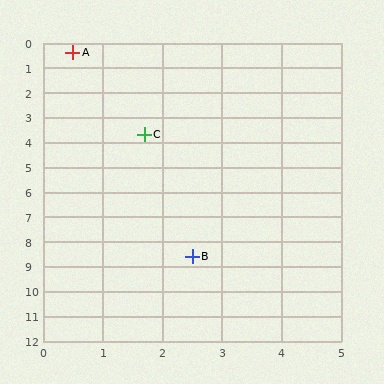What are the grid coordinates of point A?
Point A is at approximately (0.5, 0.4).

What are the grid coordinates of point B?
Point B is at approximately (2.5, 8.6).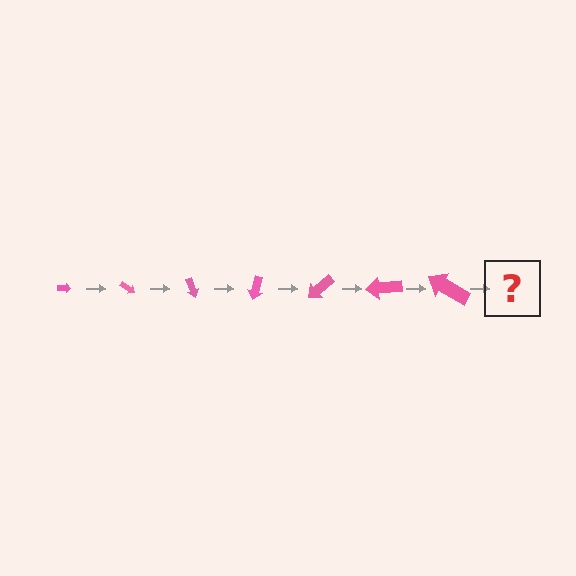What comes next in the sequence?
The next element should be an arrow, larger than the previous one and rotated 245 degrees from the start.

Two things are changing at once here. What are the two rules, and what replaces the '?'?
The two rules are that the arrow grows larger each step and it rotates 35 degrees each step. The '?' should be an arrow, larger than the previous one and rotated 245 degrees from the start.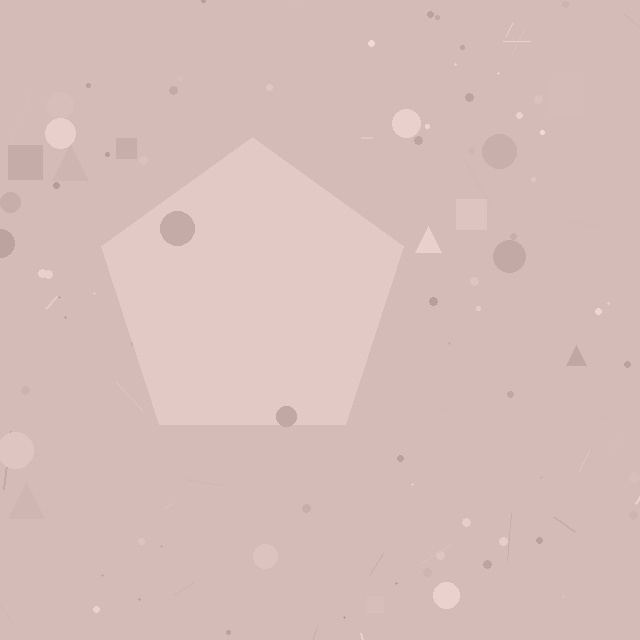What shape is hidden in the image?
A pentagon is hidden in the image.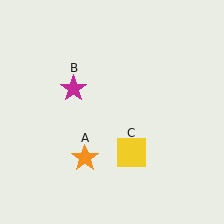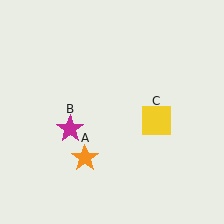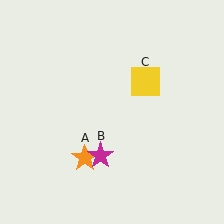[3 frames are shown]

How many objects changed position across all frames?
2 objects changed position: magenta star (object B), yellow square (object C).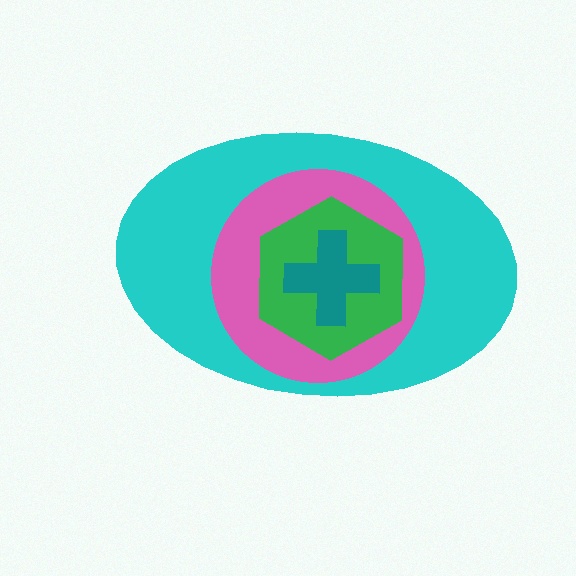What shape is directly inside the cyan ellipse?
The pink circle.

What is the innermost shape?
The teal cross.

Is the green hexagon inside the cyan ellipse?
Yes.